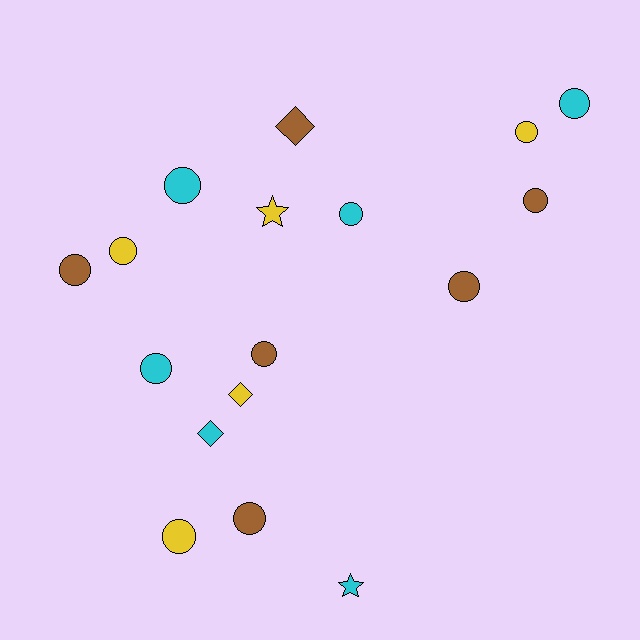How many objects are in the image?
There are 17 objects.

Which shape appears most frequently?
Circle, with 12 objects.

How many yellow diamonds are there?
There is 1 yellow diamond.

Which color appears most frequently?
Brown, with 6 objects.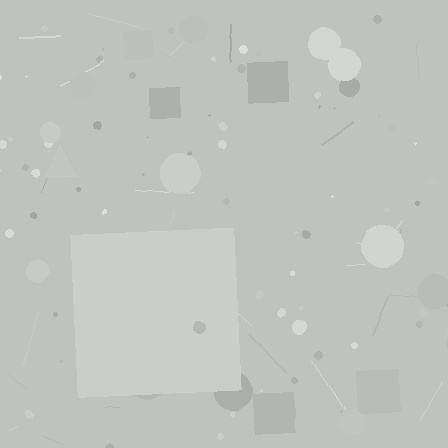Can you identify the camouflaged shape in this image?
The camouflaged shape is a square.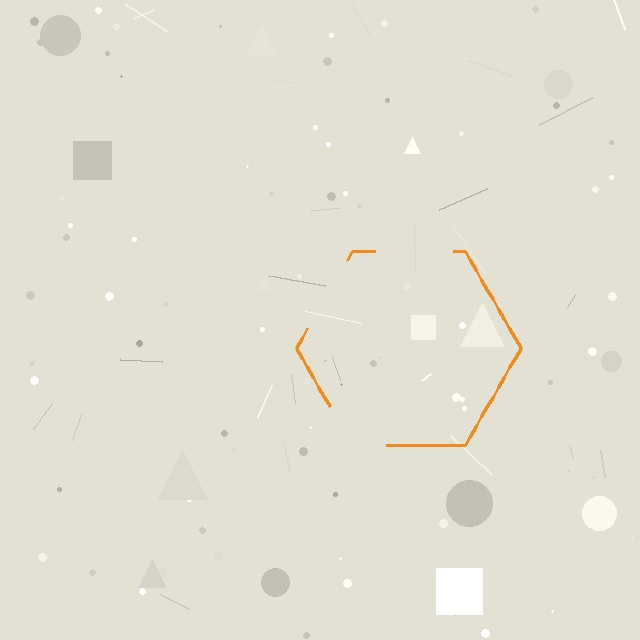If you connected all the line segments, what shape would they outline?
They would outline a hexagon.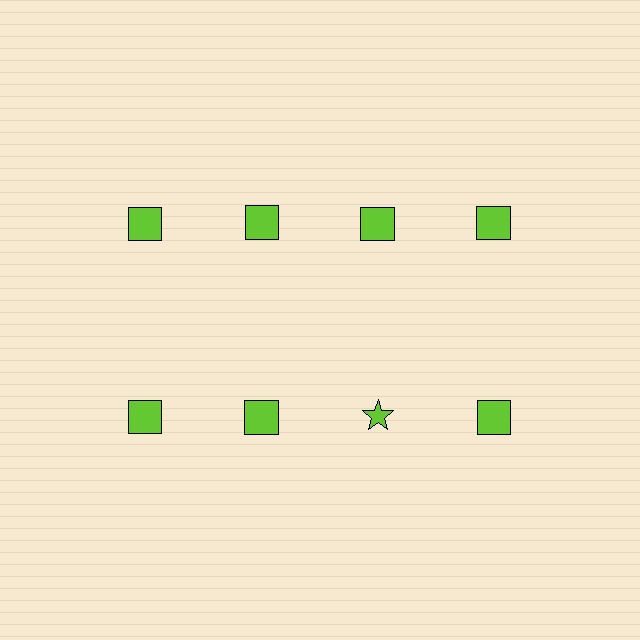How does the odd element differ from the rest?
It has a different shape: star instead of square.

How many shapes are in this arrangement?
There are 8 shapes arranged in a grid pattern.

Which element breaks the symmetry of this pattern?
The lime star in the second row, center column breaks the symmetry. All other shapes are lime squares.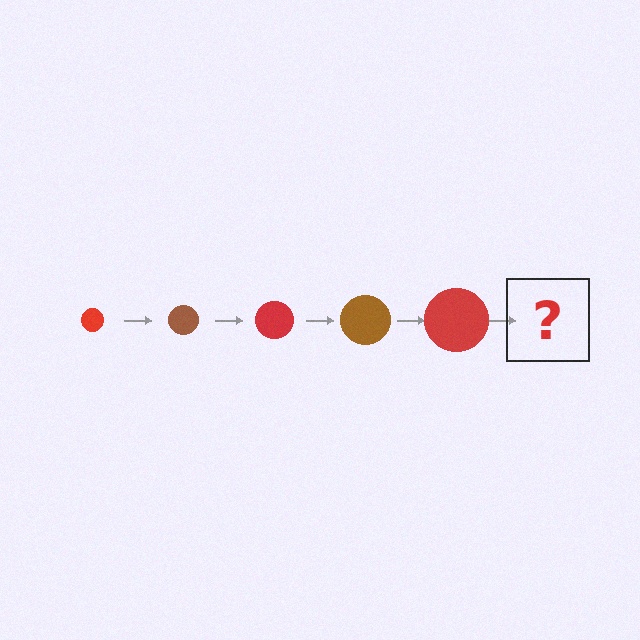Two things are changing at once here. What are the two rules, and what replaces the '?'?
The two rules are that the circle grows larger each step and the color cycles through red and brown. The '?' should be a brown circle, larger than the previous one.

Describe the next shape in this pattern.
It should be a brown circle, larger than the previous one.